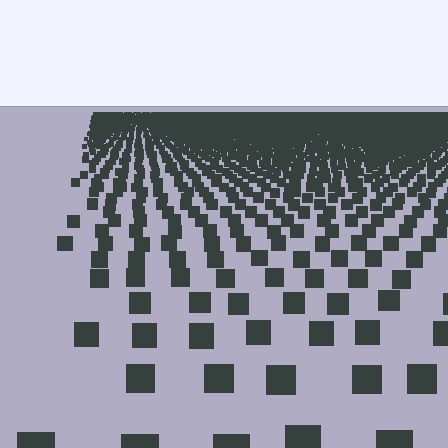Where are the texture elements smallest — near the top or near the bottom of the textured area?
Near the top.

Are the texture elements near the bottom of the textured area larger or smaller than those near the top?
Larger. Near the bottom, elements are closer to the viewer and appear at a bigger on-screen size.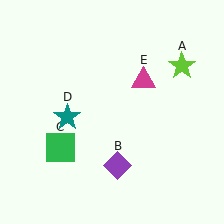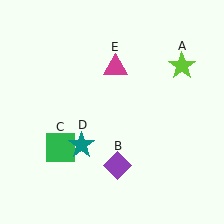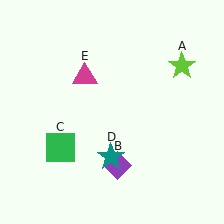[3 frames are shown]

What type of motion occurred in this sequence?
The teal star (object D), magenta triangle (object E) rotated counterclockwise around the center of the scene.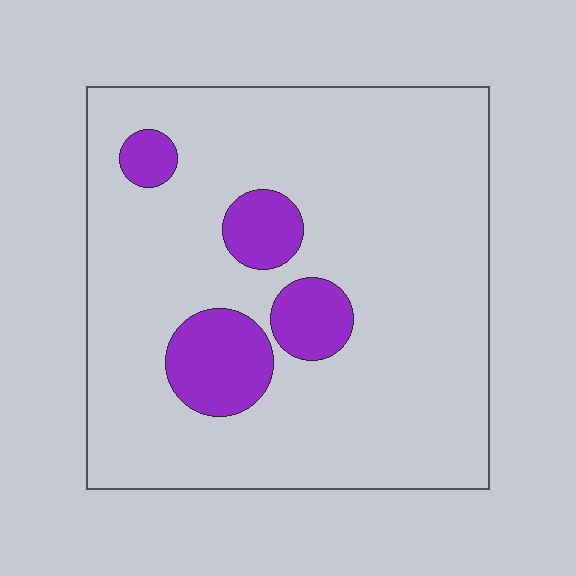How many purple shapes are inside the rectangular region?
4.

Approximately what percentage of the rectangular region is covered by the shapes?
Approximately 15%.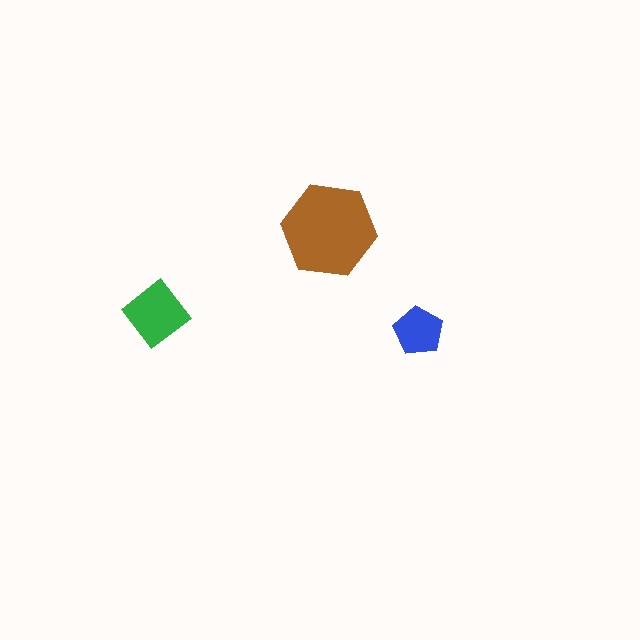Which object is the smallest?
The blue pentagon.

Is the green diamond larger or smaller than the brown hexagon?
Smaller.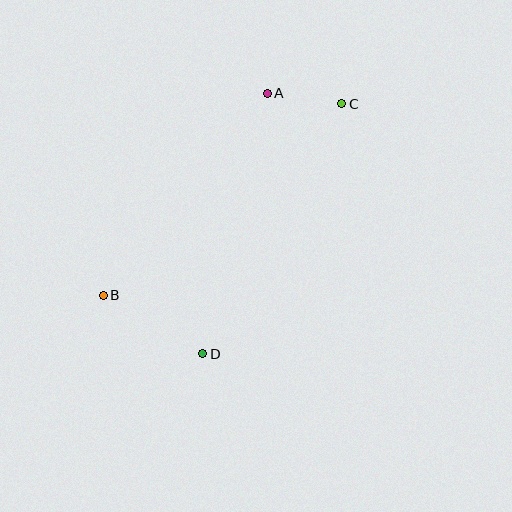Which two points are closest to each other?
Points A and C are closest to each other.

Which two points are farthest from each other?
Points B and C are farthest from each other.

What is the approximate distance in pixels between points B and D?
The distance between B and D is approximately 115 pixels.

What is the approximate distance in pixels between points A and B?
The distance between A and B is approximately 260 pixels.